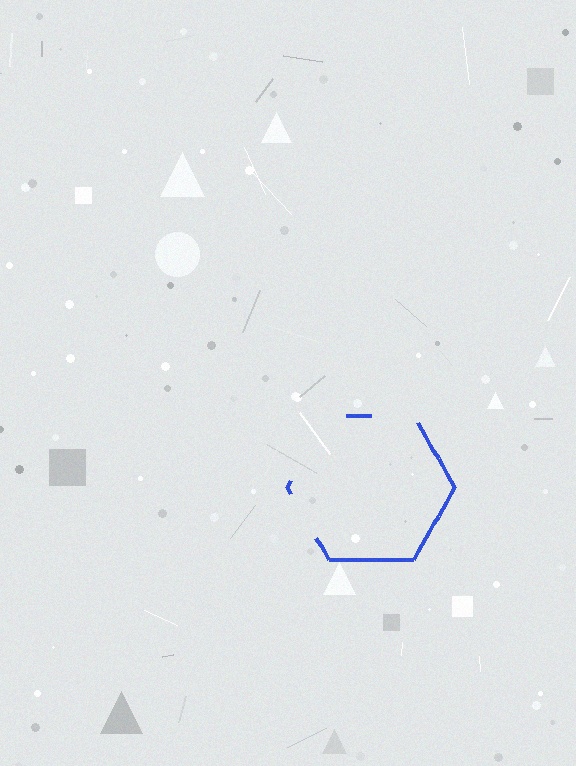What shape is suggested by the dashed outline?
The dashed outline suggests a hexagon.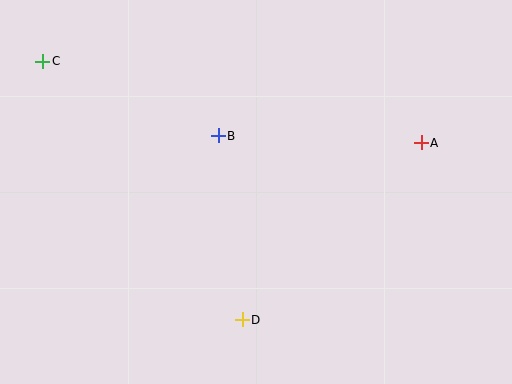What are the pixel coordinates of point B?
Point B is at (218, 136).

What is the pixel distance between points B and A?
The distance between B and A is 203 pixels.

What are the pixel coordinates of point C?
Point C is at (43, 61).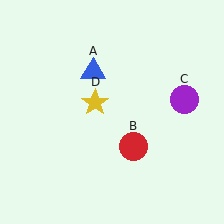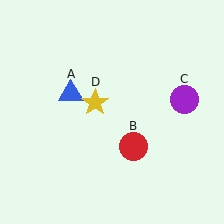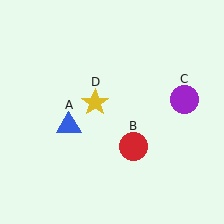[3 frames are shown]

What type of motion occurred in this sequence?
The blue triangle (object A) rotated counterclockwise around the center of the scene.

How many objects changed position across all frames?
1 object changed position: blue triangle (object A).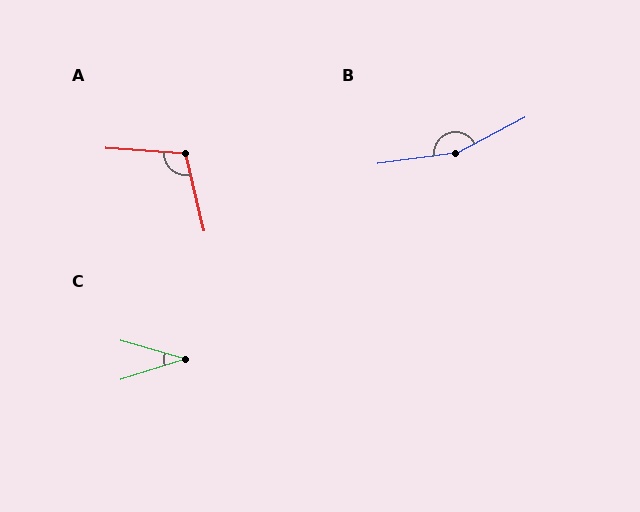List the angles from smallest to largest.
C (34°), A (107°), B (160°).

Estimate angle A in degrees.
Approximately 107 degrees.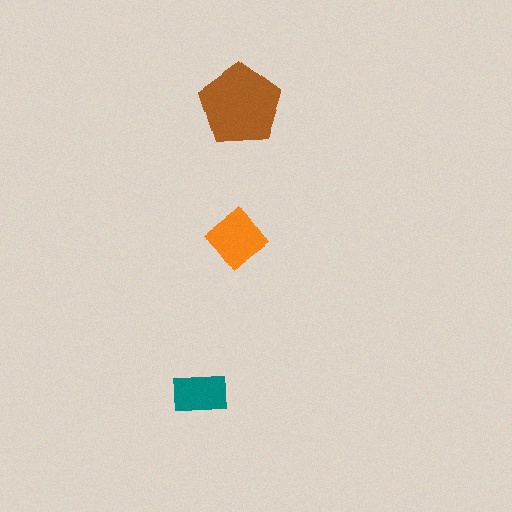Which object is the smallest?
The teal rectangle.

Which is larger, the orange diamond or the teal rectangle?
The orange diamond.